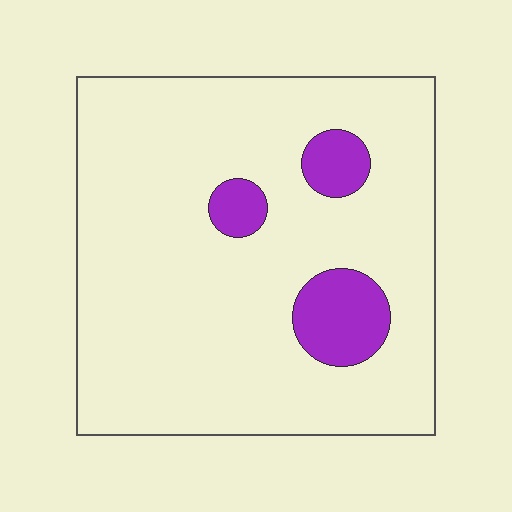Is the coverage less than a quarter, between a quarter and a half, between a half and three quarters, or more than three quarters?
Less than a quarter.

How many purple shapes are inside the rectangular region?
3.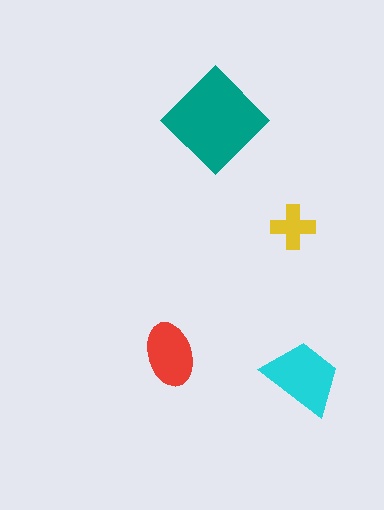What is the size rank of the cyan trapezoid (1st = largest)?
2nd.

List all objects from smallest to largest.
The yellow cross, the red ellipse, the cyan trapezoid, the teal diamond.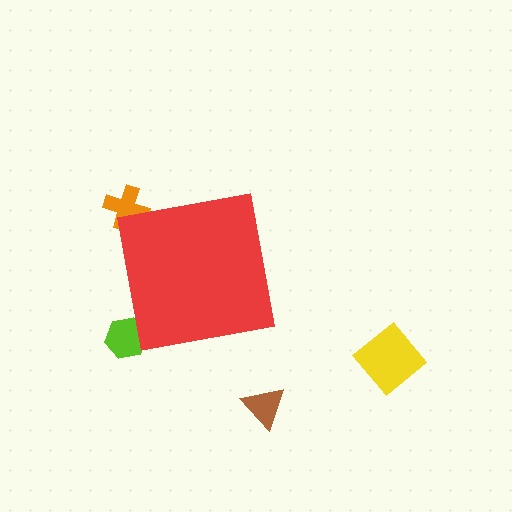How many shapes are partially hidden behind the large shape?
2 shapes are partially hidden.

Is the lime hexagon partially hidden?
Yes, the lime hexagon is partially hidden behind the red square.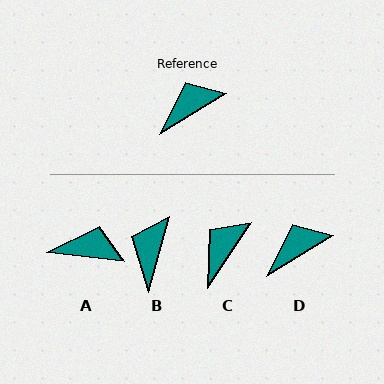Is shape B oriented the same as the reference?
No, it is off by about 43 degrees.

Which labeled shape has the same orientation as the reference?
D.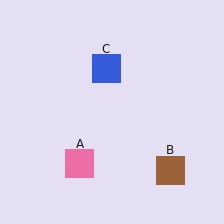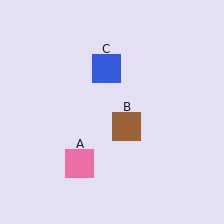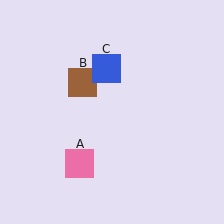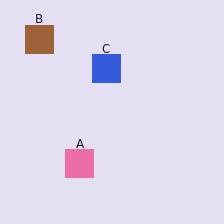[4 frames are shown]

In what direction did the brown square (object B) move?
The brown square (object B) moved up and to the left.